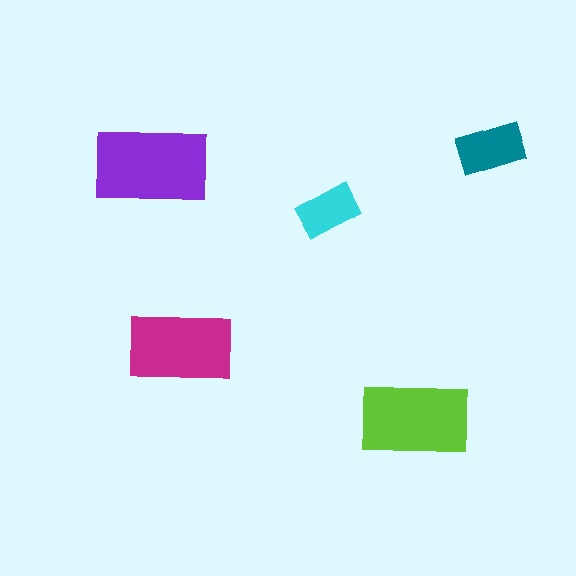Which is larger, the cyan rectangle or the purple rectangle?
The purple one.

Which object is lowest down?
The lime rectangle is bottommost.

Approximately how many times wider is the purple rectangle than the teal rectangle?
About 1.5 times wider.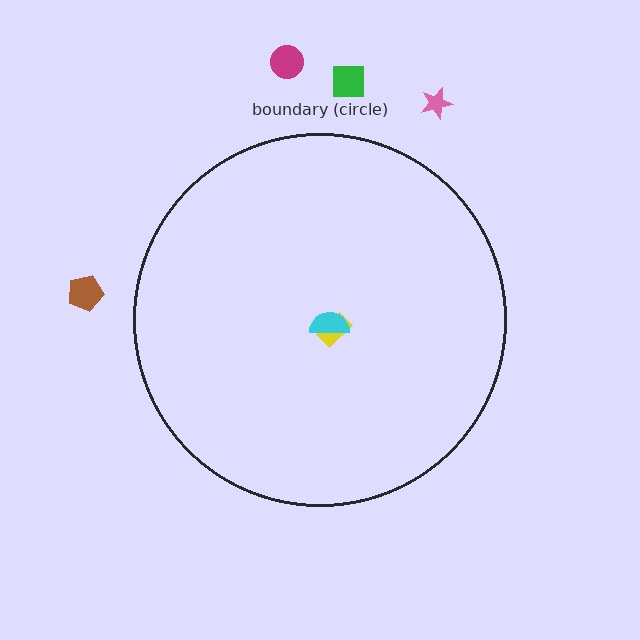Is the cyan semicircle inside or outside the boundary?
Inside.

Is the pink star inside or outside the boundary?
Outside.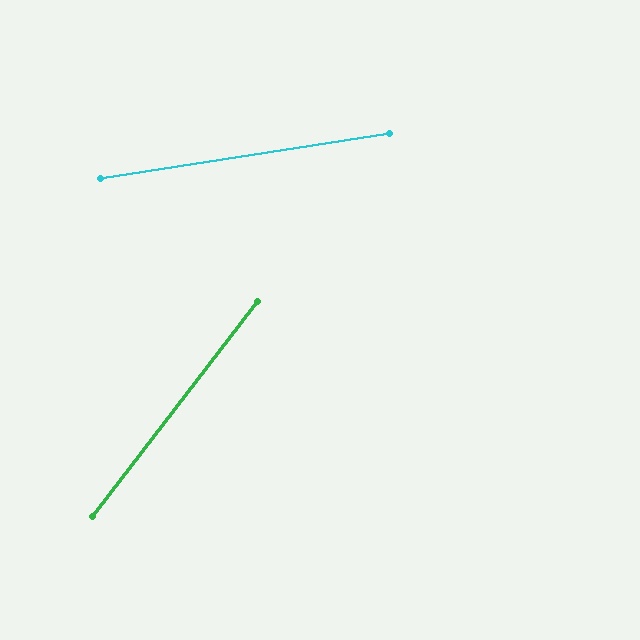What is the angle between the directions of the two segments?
Approximately 44 degrees.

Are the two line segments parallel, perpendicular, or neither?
Neither parallel nor perpendicular — they differ by about 44°.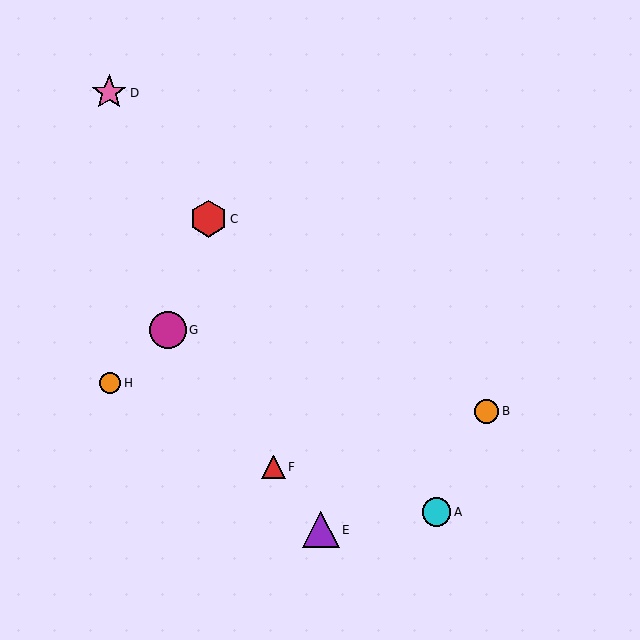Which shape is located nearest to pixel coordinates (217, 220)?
The red hexagon (labeled C) at (208, 219) is nearest to that location.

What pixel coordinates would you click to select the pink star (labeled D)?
Click at (109, 93) to select the pink star D.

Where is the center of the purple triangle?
The center of the purple triangle is at (321, 530).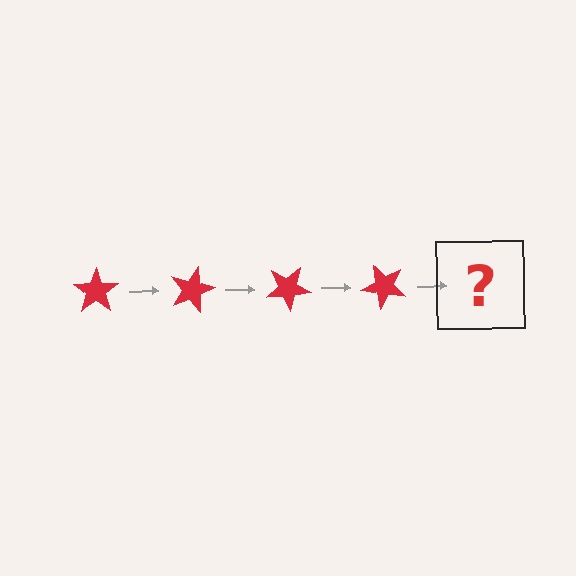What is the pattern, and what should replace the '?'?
The pattern is that the star rotates 15 degrees each step. The '?' should be a red star rotated 60 degrees.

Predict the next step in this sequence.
The next step is a red star rotated 60 degrees.